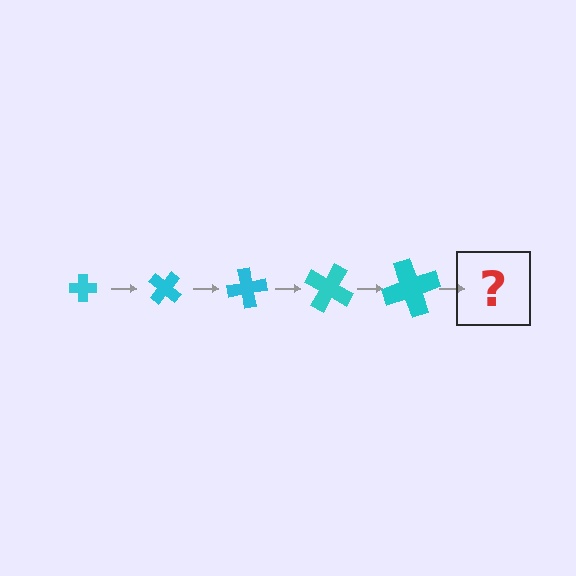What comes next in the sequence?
The next element should be a cross, larger than the previous one and rotated 200 degrees from the start.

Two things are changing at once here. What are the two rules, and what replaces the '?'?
The two rules are that the cross grows larger each step and it rotates 40 degrees each step. The '?' should be a cross, larger than the previous one and rotated 200 degrees from the start.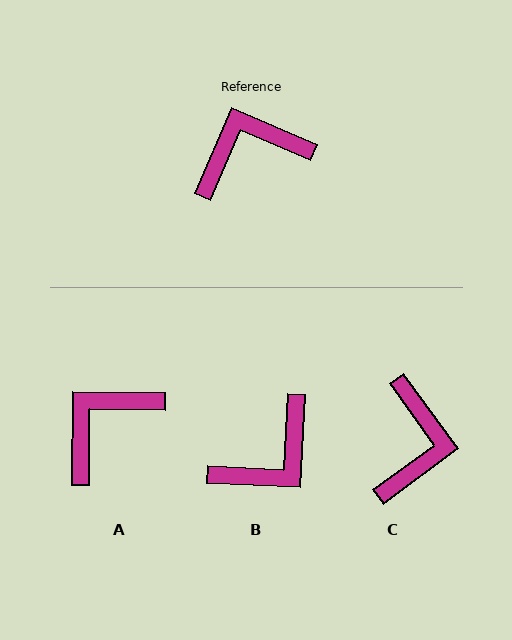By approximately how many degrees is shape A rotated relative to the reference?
Approximately 23 degrees counter-clockwise.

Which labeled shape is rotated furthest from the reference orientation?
B, about 160 degrees away.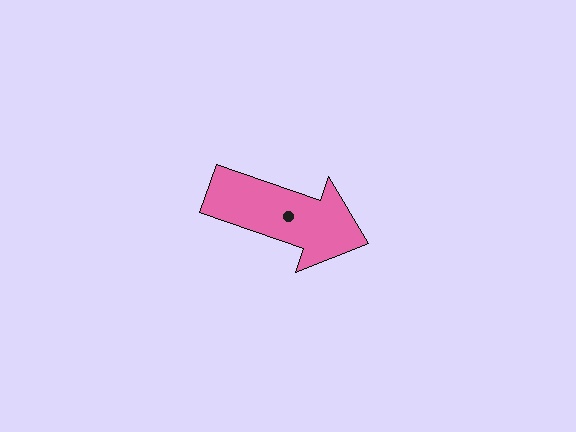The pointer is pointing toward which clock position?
Roughly 4 o'clock.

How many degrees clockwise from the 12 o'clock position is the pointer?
Approximately 109 degrees.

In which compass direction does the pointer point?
East.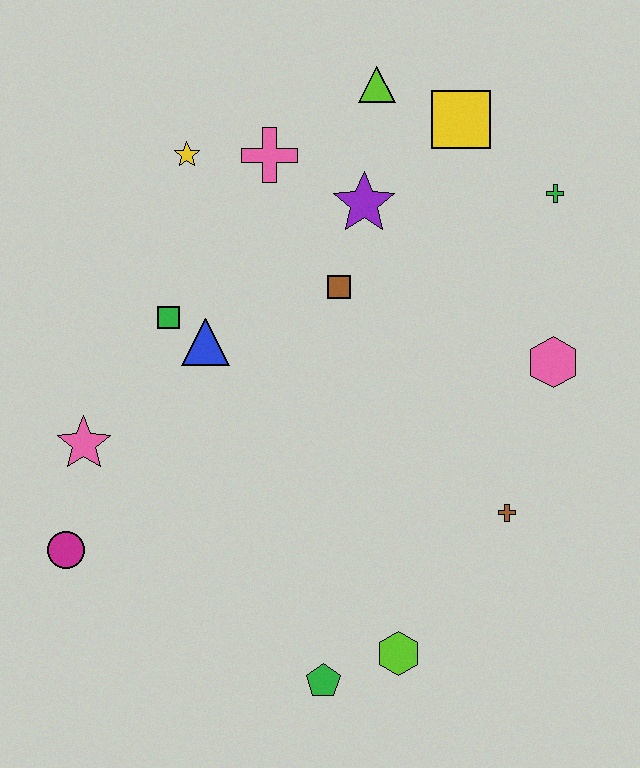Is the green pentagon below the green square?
Yes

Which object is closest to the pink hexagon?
The brown cross is closest to the pink hexagon.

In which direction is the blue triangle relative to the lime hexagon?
The blue triangle is above the lime hexagon.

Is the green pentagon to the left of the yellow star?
No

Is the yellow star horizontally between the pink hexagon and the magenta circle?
Yes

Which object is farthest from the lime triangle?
The green pentagon is farthest from the lime triangle.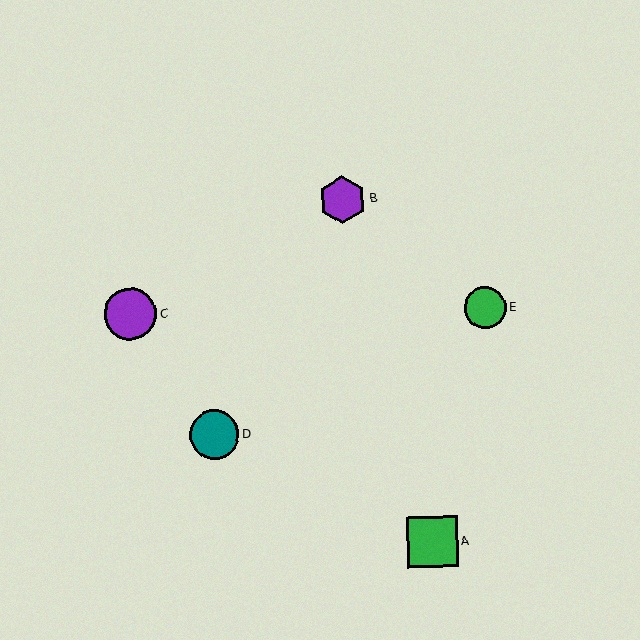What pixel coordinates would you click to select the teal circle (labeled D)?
Click at (215, 435) to select the teal circle D.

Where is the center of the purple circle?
The center of the purple circle is at (130, 314).